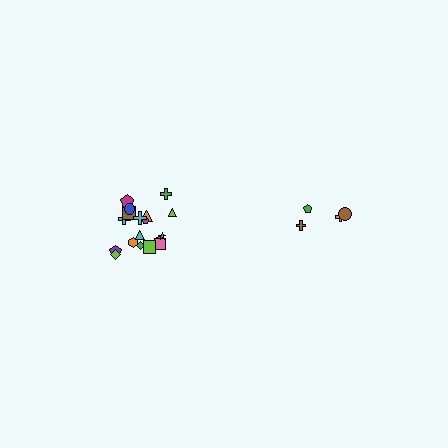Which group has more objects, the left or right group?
The left group.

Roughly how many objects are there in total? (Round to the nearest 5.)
Roughly 20 objects in total.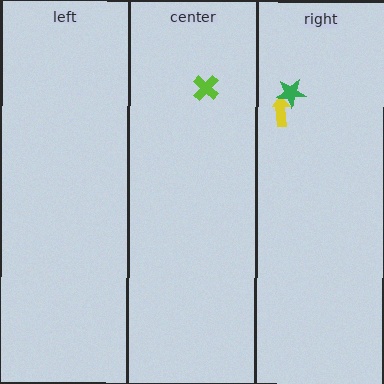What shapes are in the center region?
The lime cross.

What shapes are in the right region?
The yellow arrow, the green star.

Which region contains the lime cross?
The center region.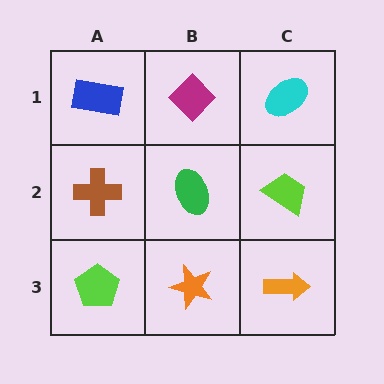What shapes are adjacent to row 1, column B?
A green ellipse (row 2, column B), a blue rectangle (row 1, column A), a cyan ellipse (row 1, column C).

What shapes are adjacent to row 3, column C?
A lime trapezoid (row 2, column C), an orange star (row 3, column B).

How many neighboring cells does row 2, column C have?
3.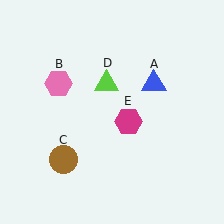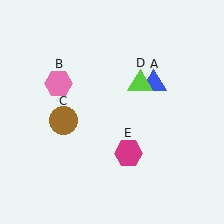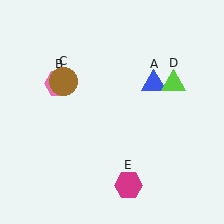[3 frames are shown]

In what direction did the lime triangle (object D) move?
The lime triangle (object D) moved right.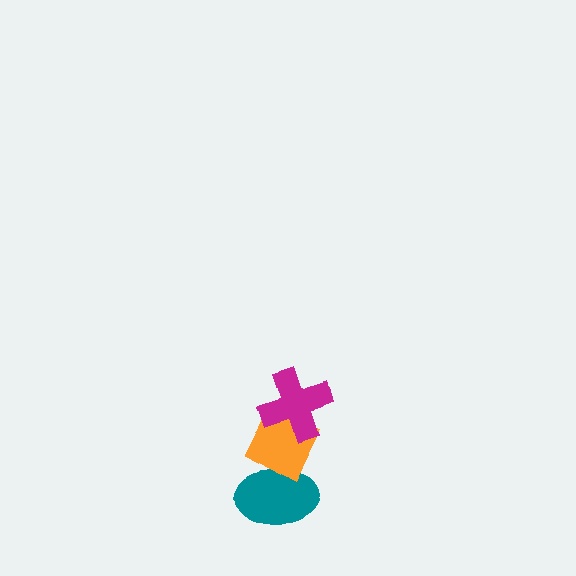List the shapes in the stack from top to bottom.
From top to bottom: the magenta cross, the orange diamond, the teal ellipse.